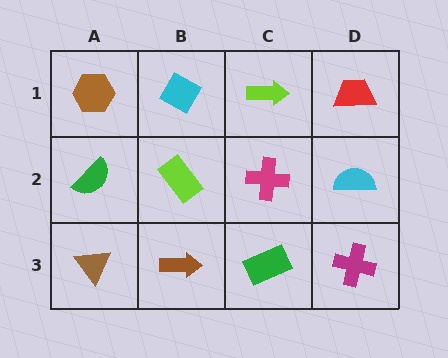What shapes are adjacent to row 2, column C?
A lime arrow (row 1, column C), a green rectangle (row 3, column C), a lime rectangle (row 2, column B), a cyan semicircle (row 2, column D).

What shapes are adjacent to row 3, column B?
A lime rectangle (row 2, column B), a brown triangle (row 3, column A), a green rectangle (row 3, column C).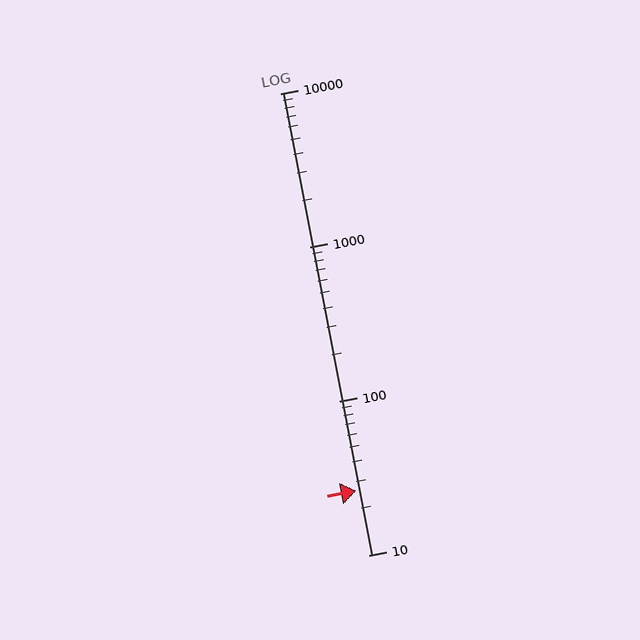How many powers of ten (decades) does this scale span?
The scale spans 3 decades, from 10 to 10000.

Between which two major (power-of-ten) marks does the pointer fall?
The pointer is between 10 and 100.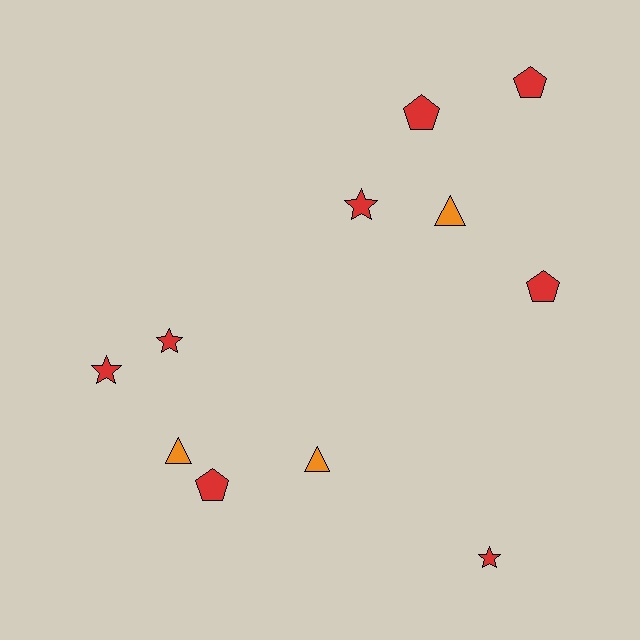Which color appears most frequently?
Red, with 8 objects.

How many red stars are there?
There are 4 red stars.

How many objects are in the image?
There are 11 objects.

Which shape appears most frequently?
Star, with 4 objects.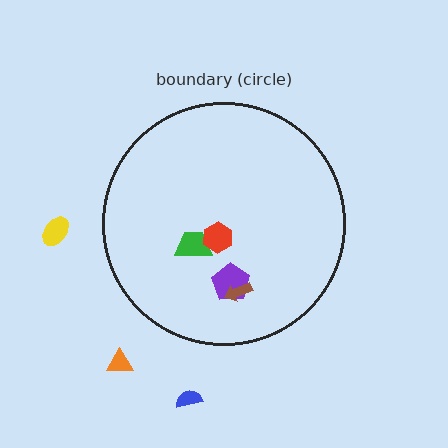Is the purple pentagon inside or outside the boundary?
Inside.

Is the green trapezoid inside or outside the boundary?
Inside.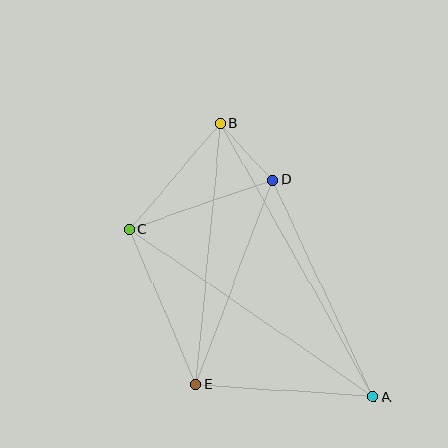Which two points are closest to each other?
Points B and D are closest to each other.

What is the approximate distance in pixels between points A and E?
The distance between A and E is approximately 177 pixels.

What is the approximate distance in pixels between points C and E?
The distance between C and E is approximately 169 pixels.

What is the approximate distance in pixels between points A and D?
The distance between A and D is approximately 239 pixels.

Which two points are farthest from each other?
Points A and B are farthest from each other.